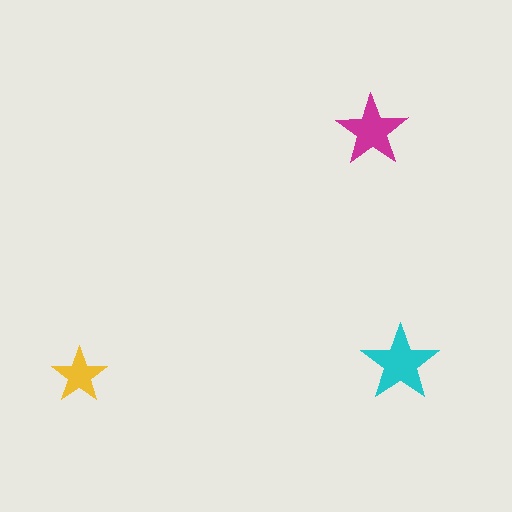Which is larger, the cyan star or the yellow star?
The cyan one.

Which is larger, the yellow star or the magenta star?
The magenta one.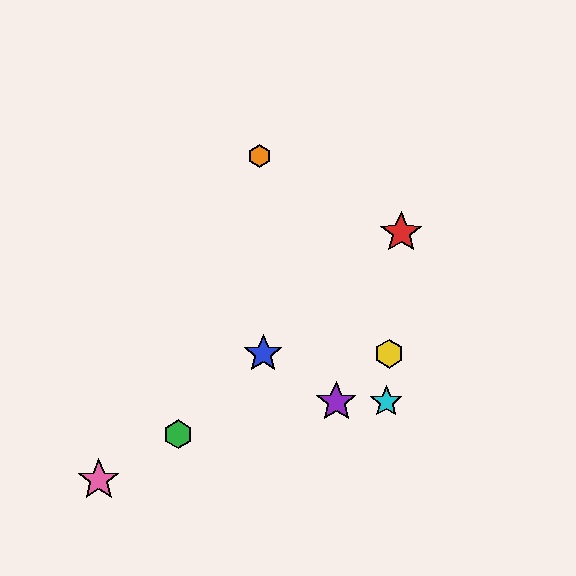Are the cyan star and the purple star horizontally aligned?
Yes, both are at y≈402.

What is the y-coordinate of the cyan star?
The cyan star is at y≈402.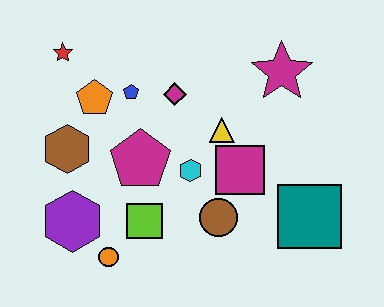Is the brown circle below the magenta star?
Yes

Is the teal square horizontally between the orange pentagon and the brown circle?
No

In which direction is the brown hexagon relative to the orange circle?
The brown hexagon is above the orange circle.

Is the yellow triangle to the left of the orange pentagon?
No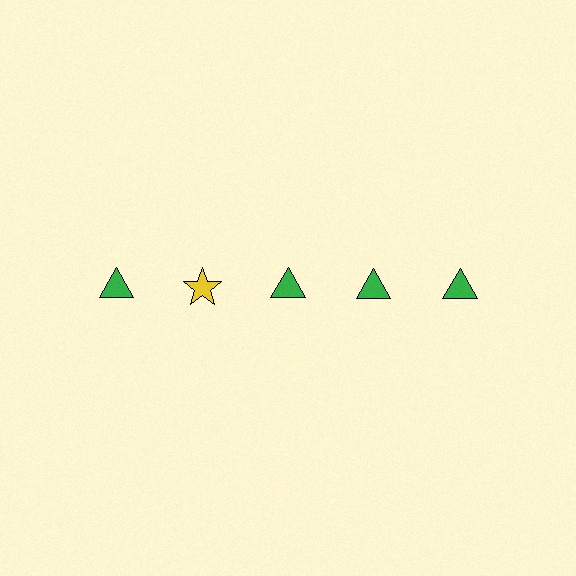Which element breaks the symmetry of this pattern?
The yellow star in the top row, second from left column breaks the symmetry. All other shapes are green triangles.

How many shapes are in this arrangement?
There are 5 shapes arranged in a grid pattern.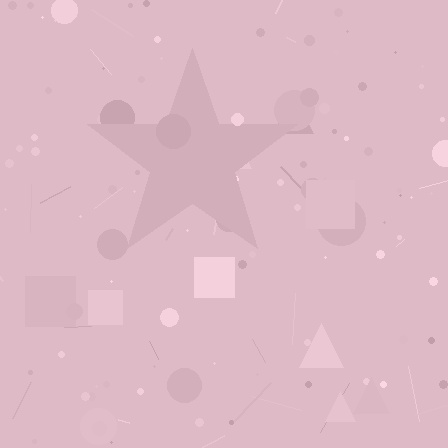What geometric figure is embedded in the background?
A star is embedded in the background.